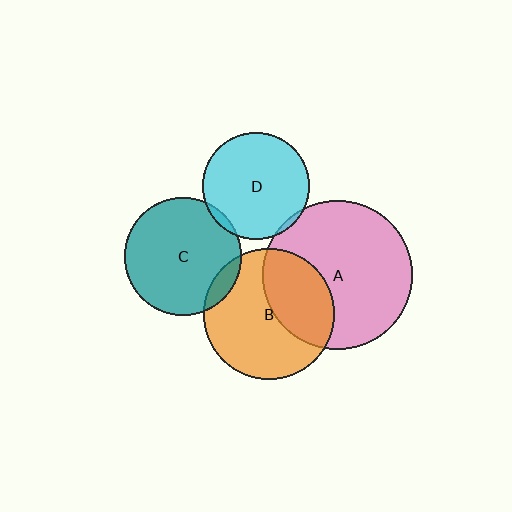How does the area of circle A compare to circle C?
Approximately 1.6 times.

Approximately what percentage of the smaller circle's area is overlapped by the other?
Approximately 5%.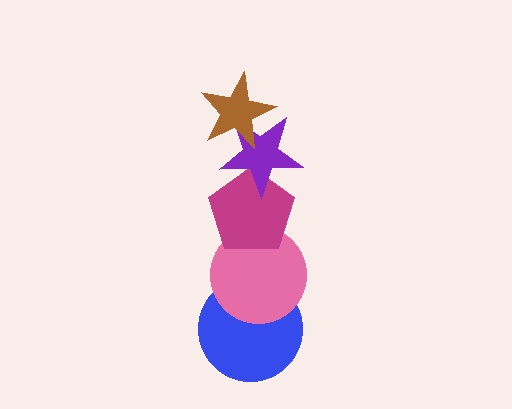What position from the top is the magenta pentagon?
The magenta pentagon is 3rd from the top.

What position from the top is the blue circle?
The blue circle is 5th from the top.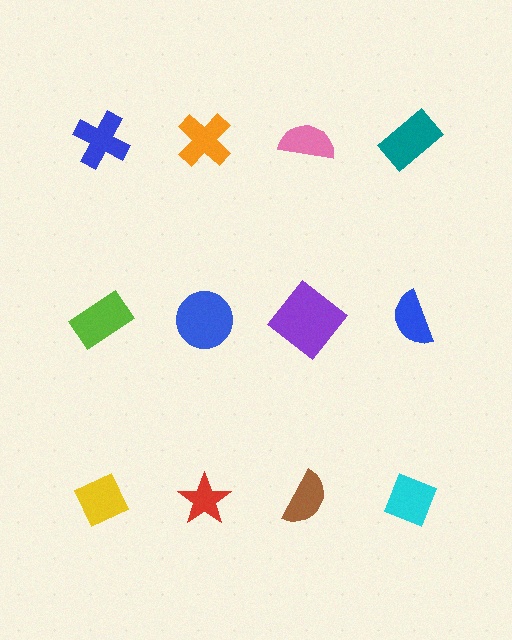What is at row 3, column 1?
A yellow diamond.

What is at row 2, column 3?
A purple diamond.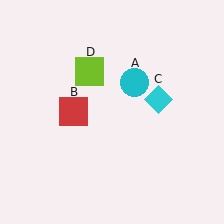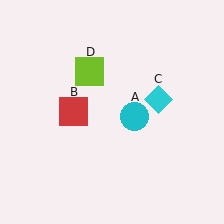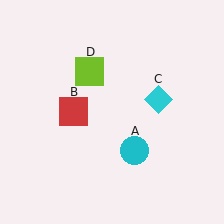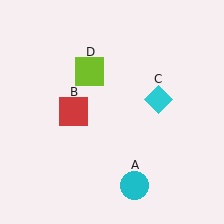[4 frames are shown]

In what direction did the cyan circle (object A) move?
The cyan circle (object A) moved down.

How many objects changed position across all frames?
1 object changed position: cyan circle (object A).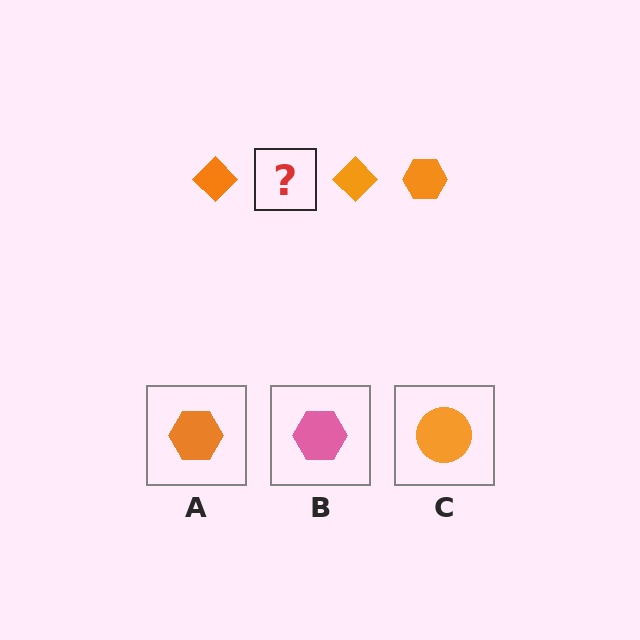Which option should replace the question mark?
Option A.